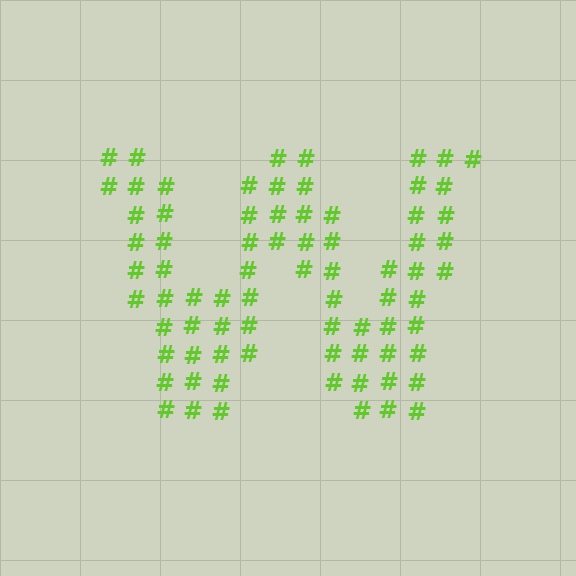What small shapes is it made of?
It is made of small hash symbols.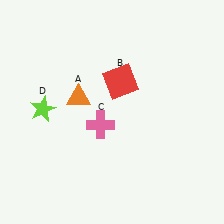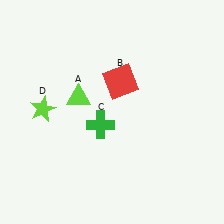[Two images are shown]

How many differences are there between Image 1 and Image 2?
There are 2 differences between the two images.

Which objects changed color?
A changed from orange to lime. C changed from pink to green.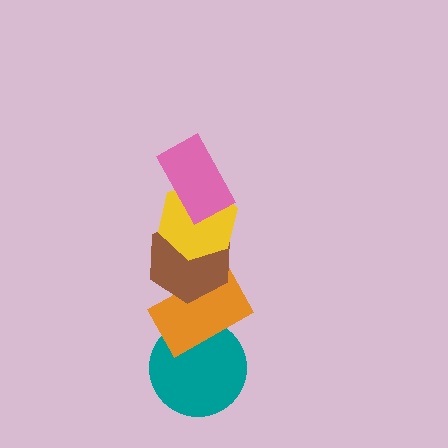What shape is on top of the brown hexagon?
The yellow hexagon is on top of the brown hexagon.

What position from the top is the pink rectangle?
The pink rectangle is 1st from the top.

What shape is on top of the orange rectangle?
The brown hexagon is on top of the orange rectangle.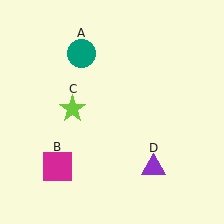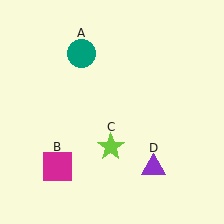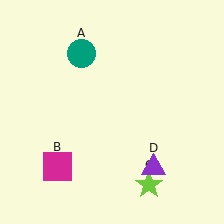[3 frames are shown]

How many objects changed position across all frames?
1 object changed position: lime star (object C).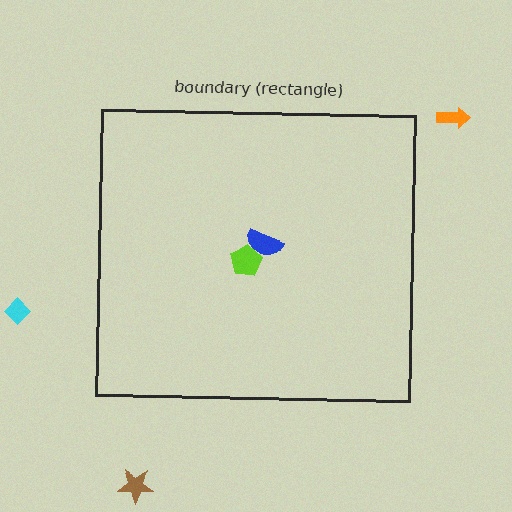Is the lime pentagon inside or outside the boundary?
Inside.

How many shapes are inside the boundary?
2 inside, 3 outside.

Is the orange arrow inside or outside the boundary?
Outside.